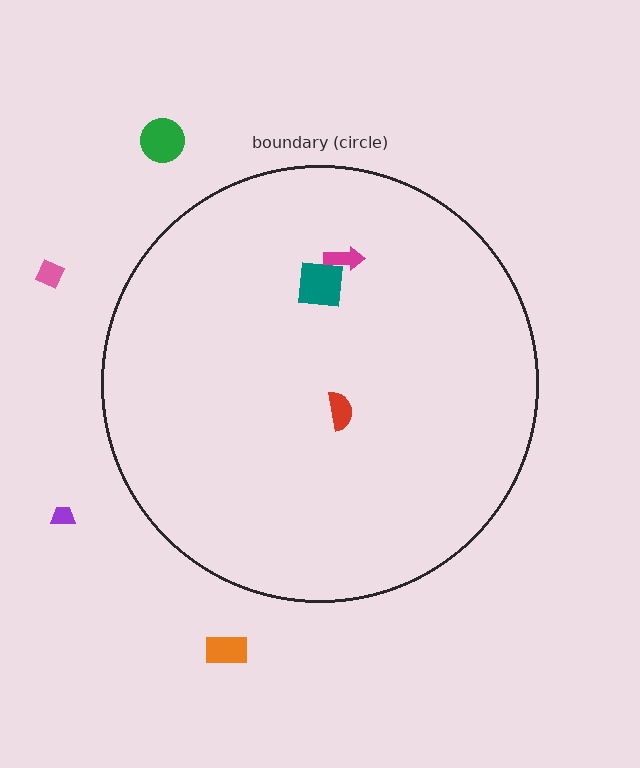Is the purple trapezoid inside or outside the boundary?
Outside.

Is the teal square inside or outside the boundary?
Inside.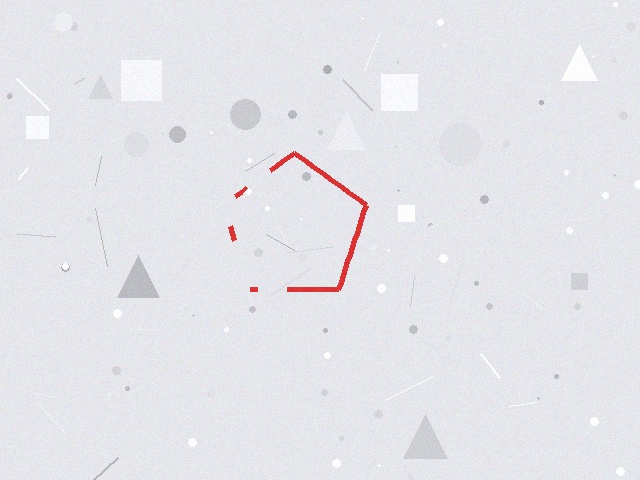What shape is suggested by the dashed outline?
The dashed outline suggests a pentagon.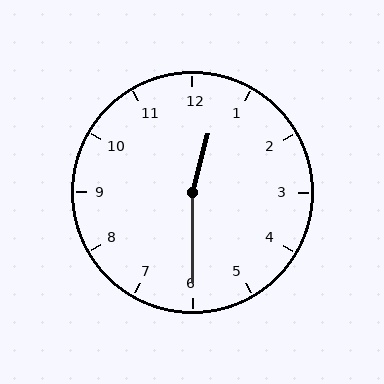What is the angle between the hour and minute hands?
Approximately 165 degrees.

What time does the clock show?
12:30.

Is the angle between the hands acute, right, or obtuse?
It is obtuse.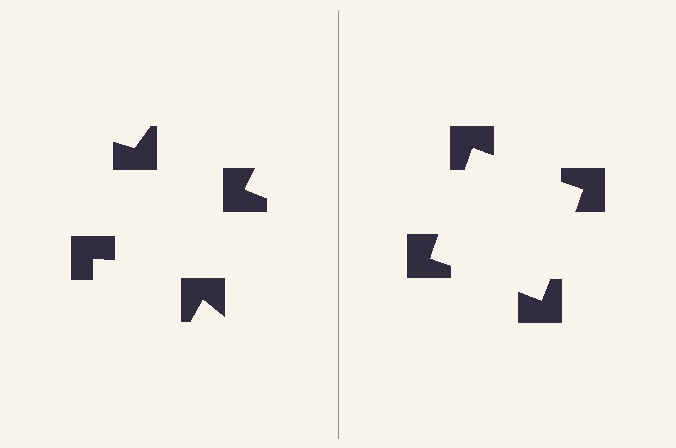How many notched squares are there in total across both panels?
8 — 4 on each side.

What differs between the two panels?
The notched squares are positioned identically on both sides; only the wedge orientations differ. On the right they align to a square; on the left they are misaligned.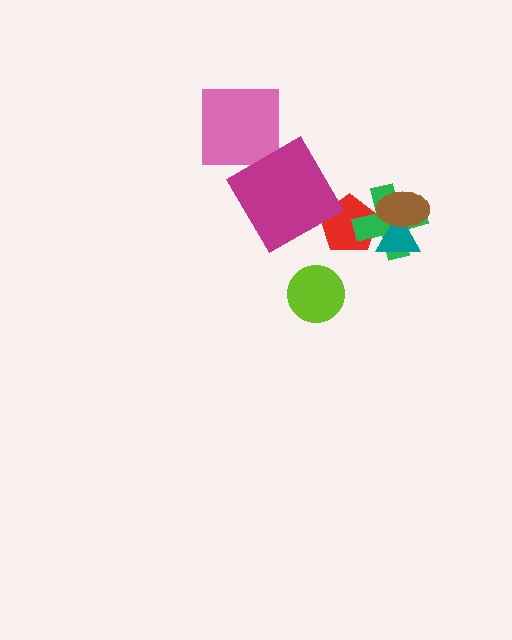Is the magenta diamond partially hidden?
No, no other shape covers it.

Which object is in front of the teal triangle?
The brown ellipse is in front of the teal triangle.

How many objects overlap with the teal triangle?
3 objects overlap with the teal triangle.